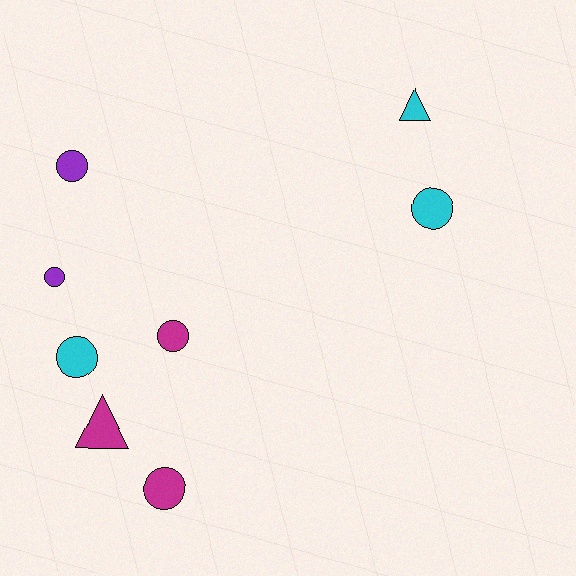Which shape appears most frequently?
Circle, with 6 objects.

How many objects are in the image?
There are 8 objects.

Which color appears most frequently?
Cyan, with 3 objects.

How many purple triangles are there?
There are no purple triangles.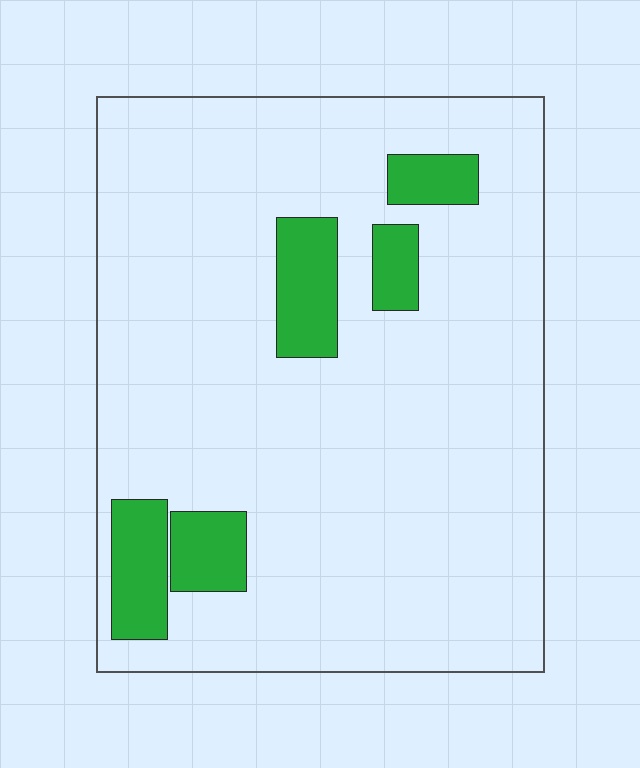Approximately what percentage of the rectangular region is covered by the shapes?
Approximately 10%.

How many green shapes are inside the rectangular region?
5.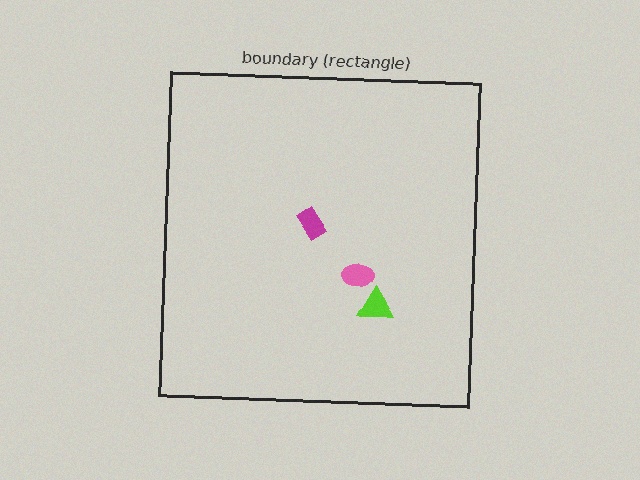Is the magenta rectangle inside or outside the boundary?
Inside.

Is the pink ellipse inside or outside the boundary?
Inside.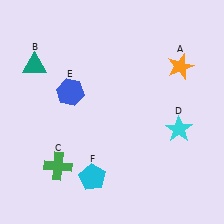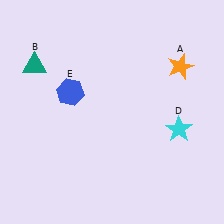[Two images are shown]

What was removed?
The green cross (C), the cyan pentagon (F) were removed in Image 2.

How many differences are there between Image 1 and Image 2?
There are 2 differences between the two images.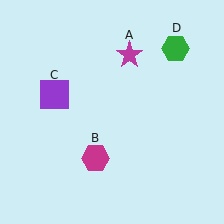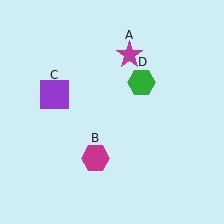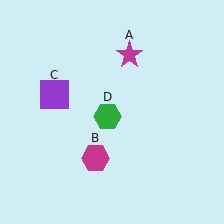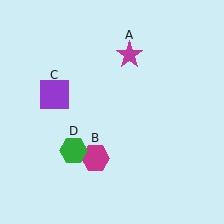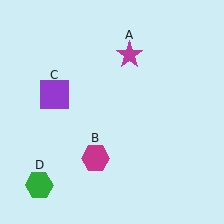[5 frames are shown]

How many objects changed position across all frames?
1 object changed position: green hexagon (object D).